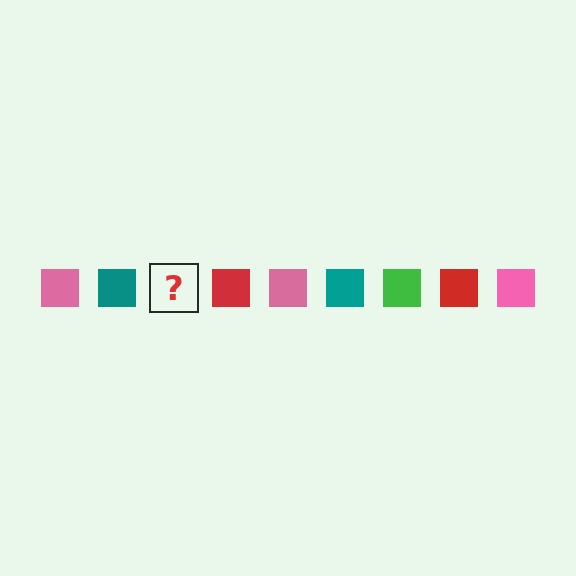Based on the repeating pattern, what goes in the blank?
The blank should be a green square.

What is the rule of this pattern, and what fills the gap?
The rule is that the pattern cycles through pink, teal, green, red squares. The gap should be filled with a green square.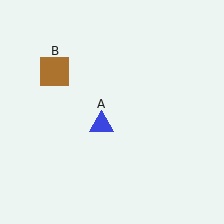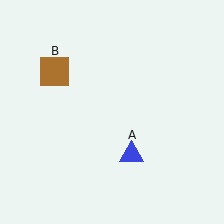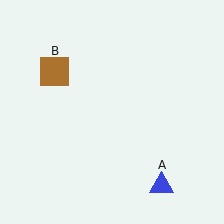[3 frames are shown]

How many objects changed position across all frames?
1 object changed position: blue triangle (object A).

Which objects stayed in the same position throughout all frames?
Brown square (object B) remained stationary.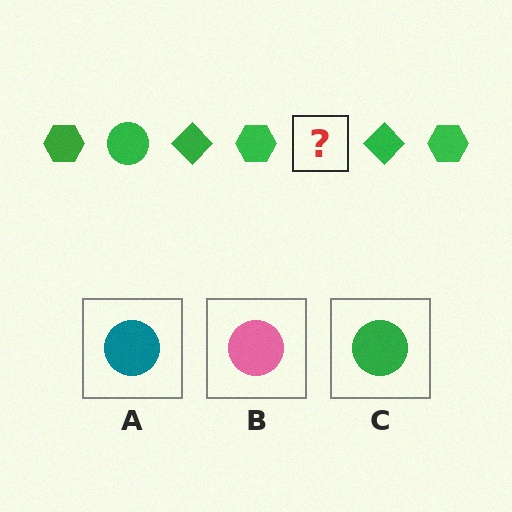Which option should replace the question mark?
Option C.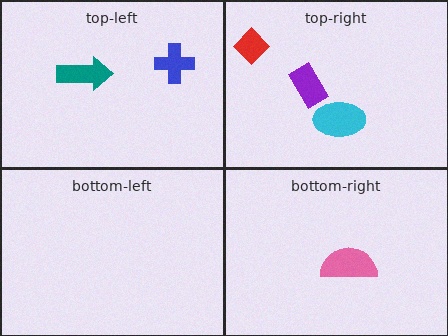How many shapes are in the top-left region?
2.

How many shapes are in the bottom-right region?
1.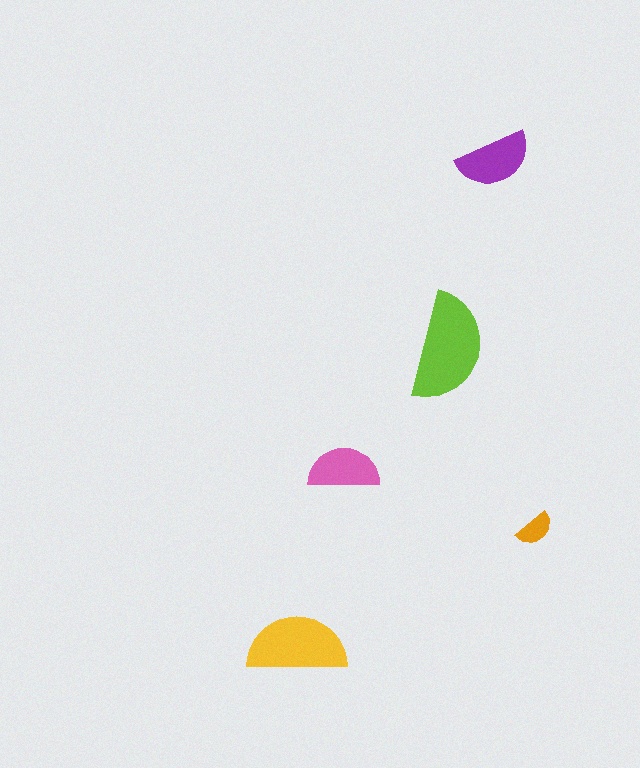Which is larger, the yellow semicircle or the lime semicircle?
The lime one.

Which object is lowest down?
The yellow semicircle is bottommost.